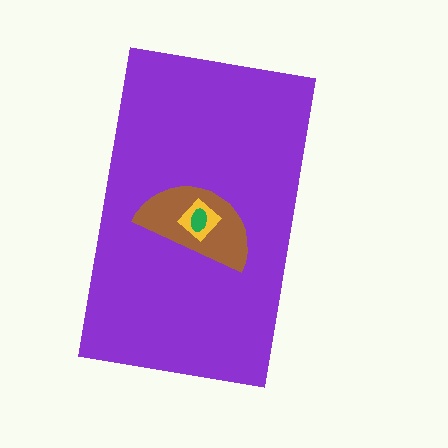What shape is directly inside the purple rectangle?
The brown semicircle.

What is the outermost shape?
The purple rectangle.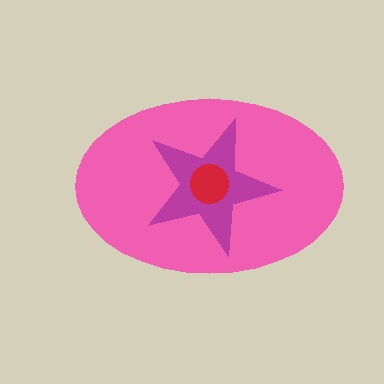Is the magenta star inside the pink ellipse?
Yes.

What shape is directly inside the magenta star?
The red circle.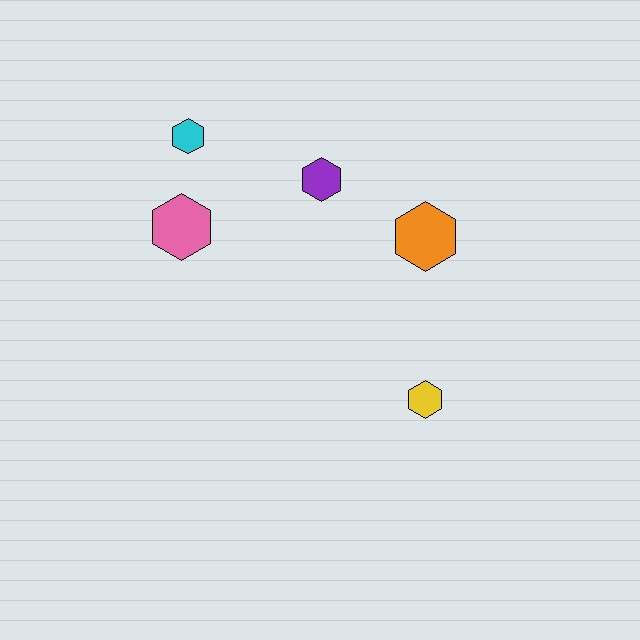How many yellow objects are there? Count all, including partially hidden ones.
There is 1 yellow object.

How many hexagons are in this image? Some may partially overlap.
There are 5 hexagons.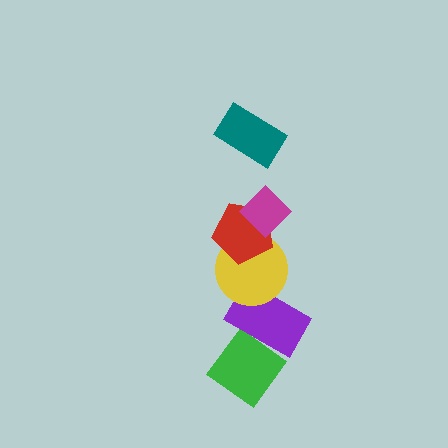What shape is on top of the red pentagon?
The magenta diamond is on top of the red pentagon.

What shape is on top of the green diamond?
The purple rectangle is on top of the green diamond.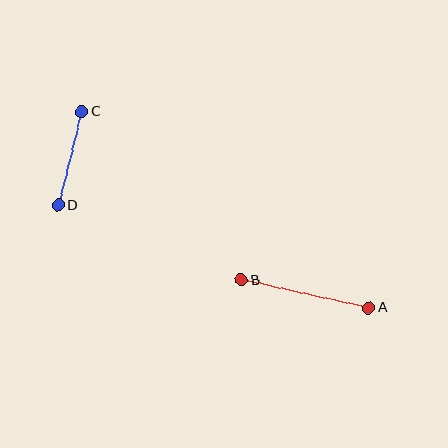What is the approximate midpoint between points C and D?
The midpoint is at approximately (70, 158) pixels.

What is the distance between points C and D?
The distance is approximately 97 pixels.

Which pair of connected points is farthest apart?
Points A and B are farthest apart.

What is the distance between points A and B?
The distance is approximately 130 pixels.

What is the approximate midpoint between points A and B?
The midpoint is at approximately (305, 294) pixels.